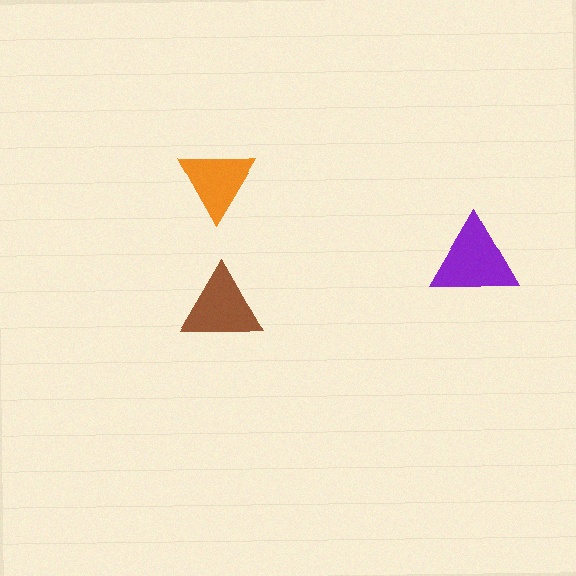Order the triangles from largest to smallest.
the purple one, the brown one, the orange one.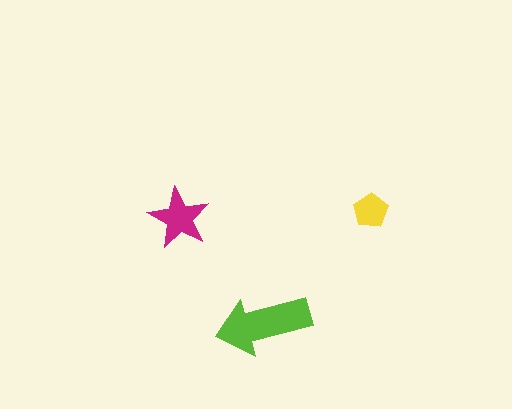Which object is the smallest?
The yellow pentagon.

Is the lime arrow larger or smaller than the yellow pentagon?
Larger.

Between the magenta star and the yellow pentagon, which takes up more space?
The magenta star.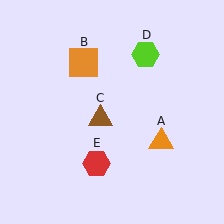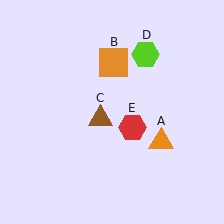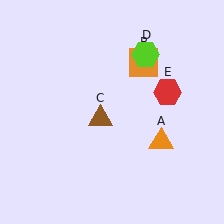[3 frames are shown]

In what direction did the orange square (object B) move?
The orange square (object B) moved right.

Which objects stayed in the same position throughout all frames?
Orange triangle (object A) and brown triangle (object C) and lime hexagon (object D) remained stationary.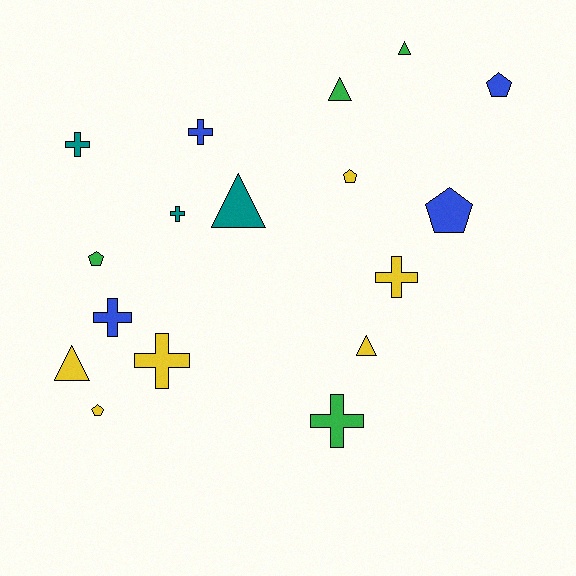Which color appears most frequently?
Yellow, with 6 objects.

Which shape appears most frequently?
Cross, with 7 objects.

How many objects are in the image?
There are 17 objects.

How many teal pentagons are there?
There are no teal pentagons.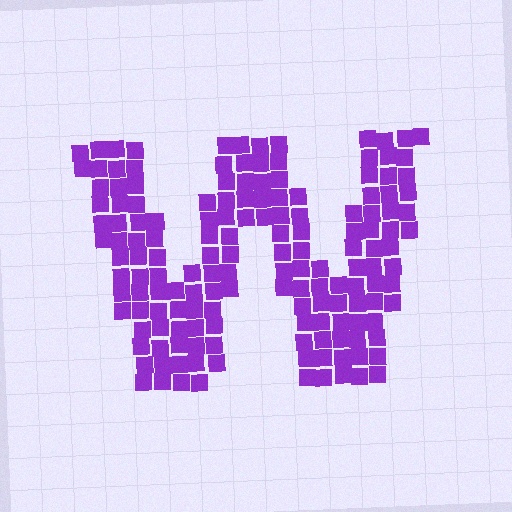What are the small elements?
The small elements are squares.